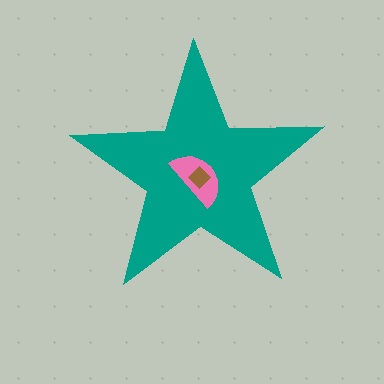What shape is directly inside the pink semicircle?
The brown diamond.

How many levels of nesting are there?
3.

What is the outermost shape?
The teal star.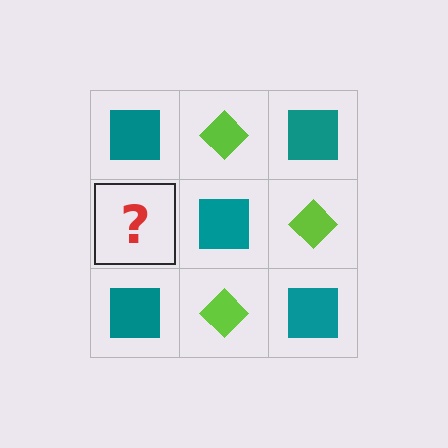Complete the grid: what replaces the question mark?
The question mark should be replaced with a lime diamond.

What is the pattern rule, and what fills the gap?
The rule is that it alternates teal square and lime diamond in a checkerboard pattern. The gap should be filled with a lime diamond.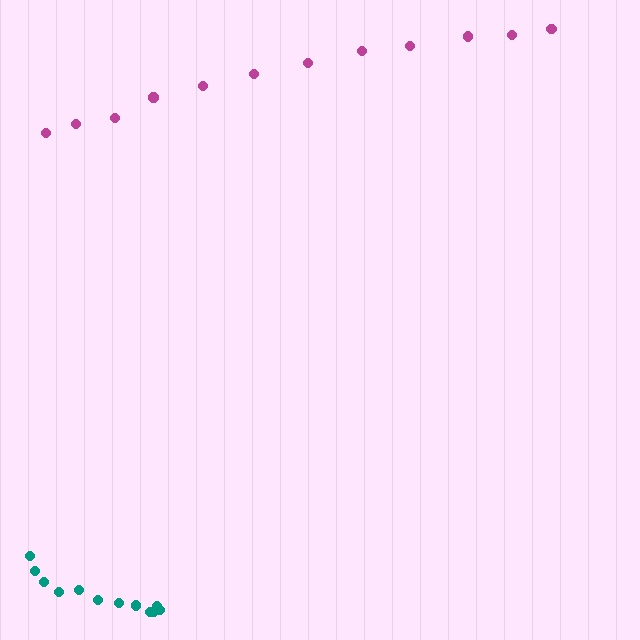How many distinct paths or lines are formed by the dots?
There are 2 distinct paths.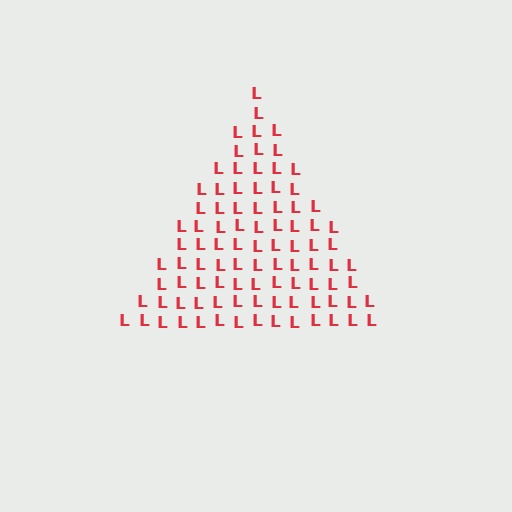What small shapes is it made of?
It is made of small letter L's.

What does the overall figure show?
The overall figure shows a triangle.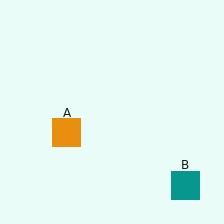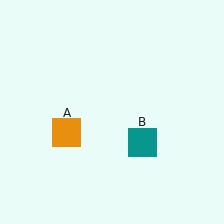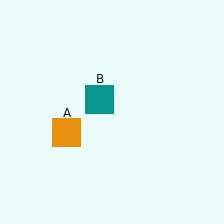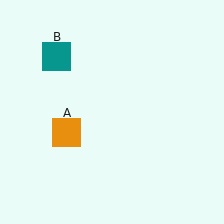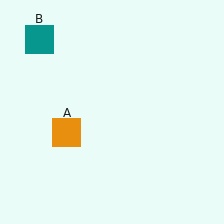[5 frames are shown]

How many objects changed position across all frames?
1 object changed position: teal square (object B).